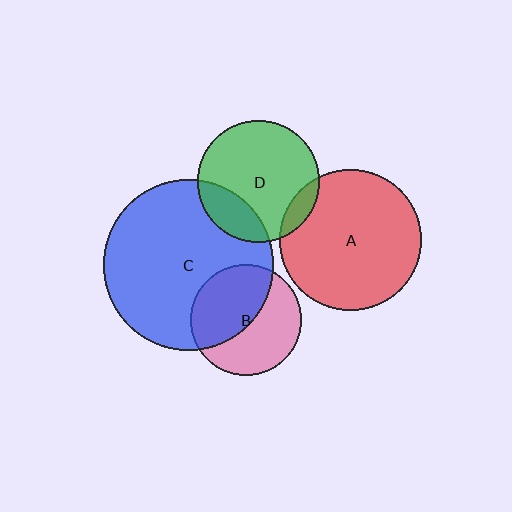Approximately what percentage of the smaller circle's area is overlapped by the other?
Approximately 50%.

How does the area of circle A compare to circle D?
Approximately 1.4 times.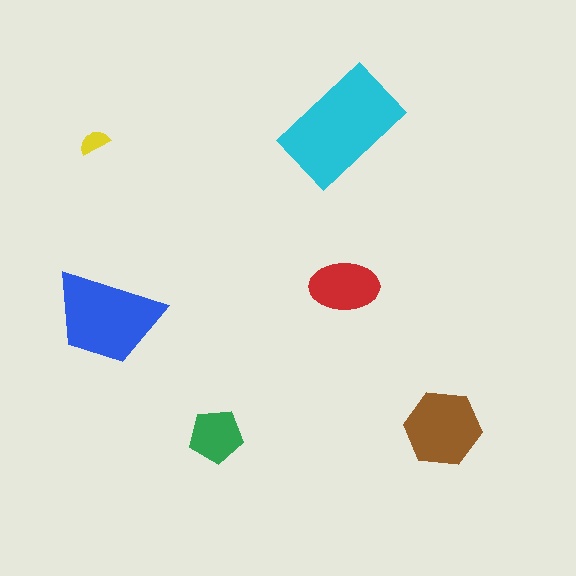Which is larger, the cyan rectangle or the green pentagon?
The cyan rectangle.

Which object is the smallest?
The yellow semicircle.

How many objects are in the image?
There are 6 objects in the image.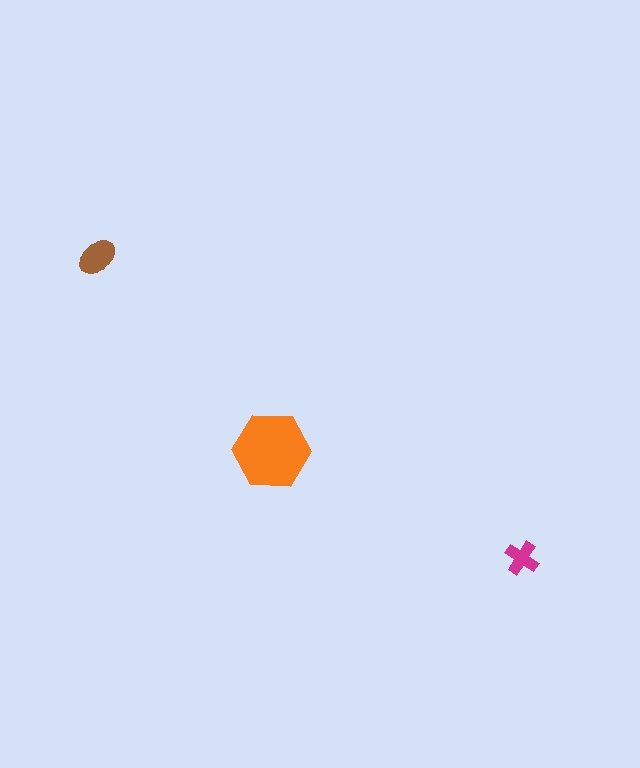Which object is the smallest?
The magenta cross.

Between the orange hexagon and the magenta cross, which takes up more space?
The orange hexagon.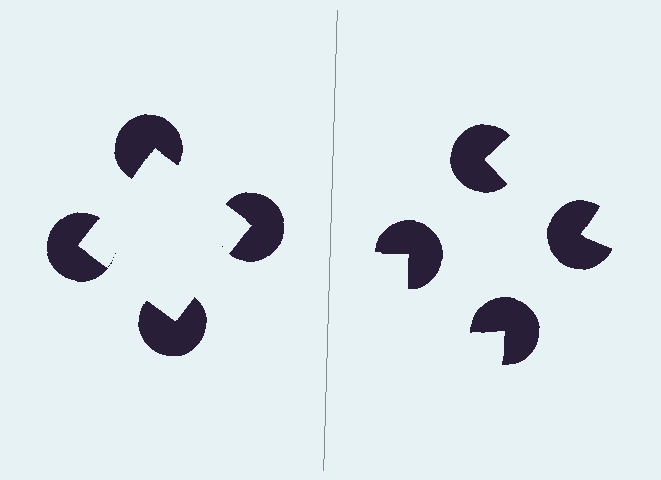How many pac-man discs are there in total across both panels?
8 — 4 on each side.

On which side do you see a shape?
An illusory square appears on the left side. On the right side the wedge cuts are rotated, so no coherent shape forms.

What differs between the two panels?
The pac-man discs are positioned identically on both sides; only the wedge orientations differ. On the left they align to a square; on the right they are misaligned.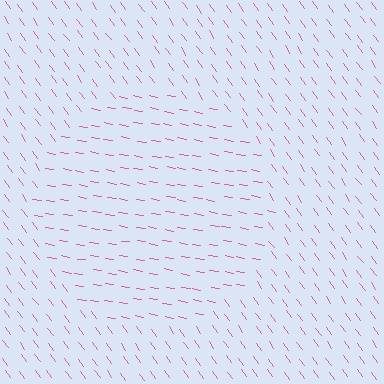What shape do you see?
I see a circle.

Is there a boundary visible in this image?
Yes, there is a texture boundary formed by a change in line orientation.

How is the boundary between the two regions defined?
The boundary is defined purely by a change in line orientation (approximately 45 degrees difference). All lines are the same color and thickness.